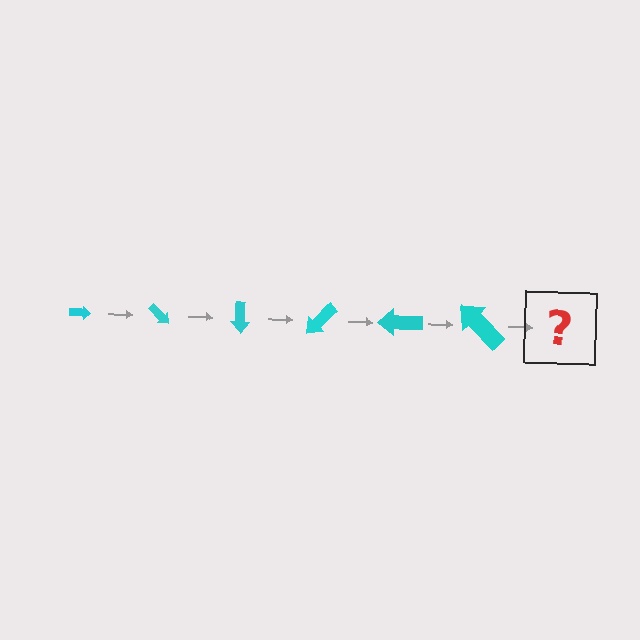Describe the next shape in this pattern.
It should be an arrow, larger than the previous one and rotated 270 degrees from the start.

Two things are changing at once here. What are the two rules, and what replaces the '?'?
The two rules are that the arrow grows larger each step and it rotates 45 degrees each step. The '?' should be an arrow, larger than the previous one and rotated 270 degrees from the start.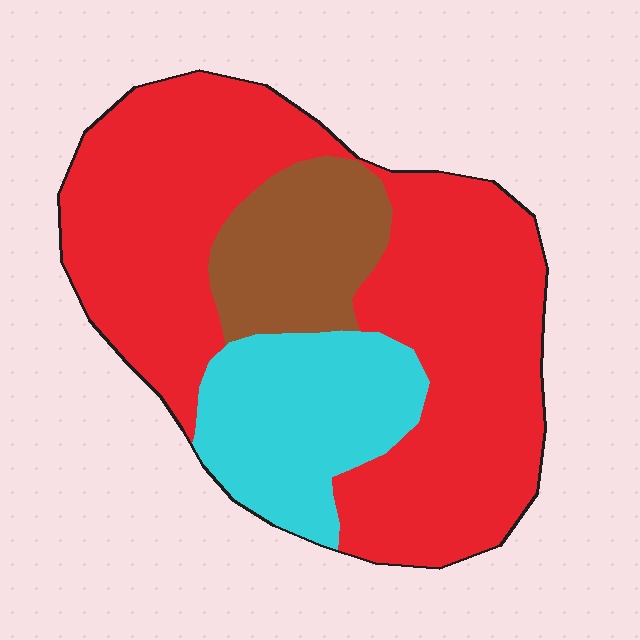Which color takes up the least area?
Brown, at roughly 15%.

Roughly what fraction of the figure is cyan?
Cyan covers around 20% of the figure.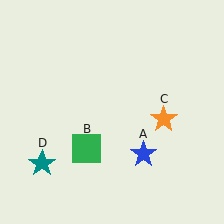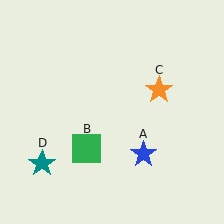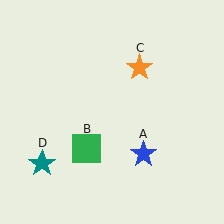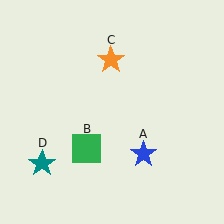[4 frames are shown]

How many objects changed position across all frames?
1 object changed position: orange star (object C).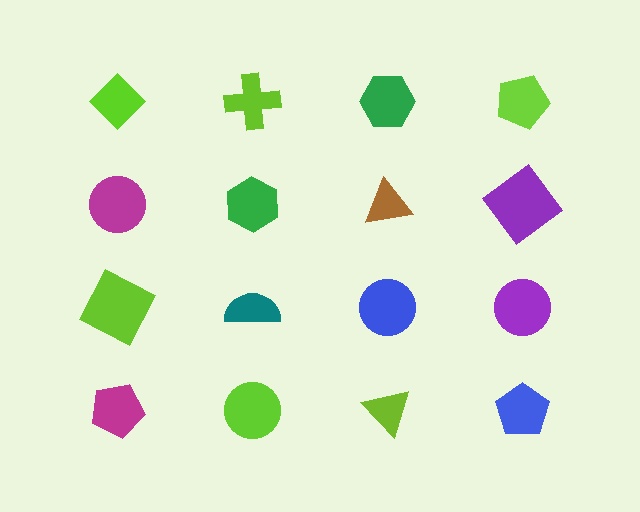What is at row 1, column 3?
A green hexagon.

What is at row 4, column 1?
A magenta pentagon.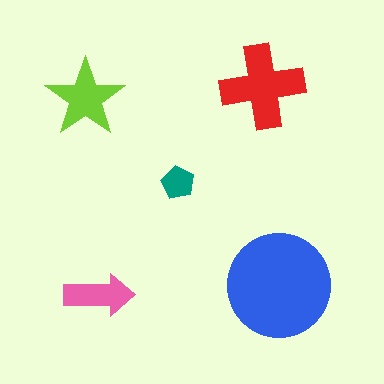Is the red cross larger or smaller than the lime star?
Larger.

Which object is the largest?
The blue circle.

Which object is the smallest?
The teal pentagon.